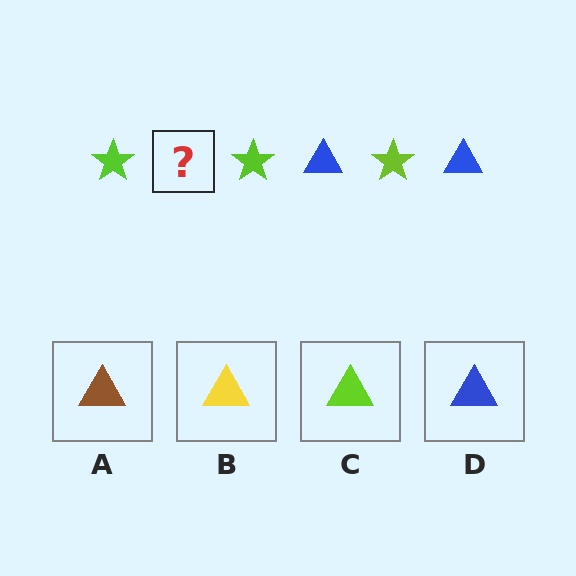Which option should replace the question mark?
Option D.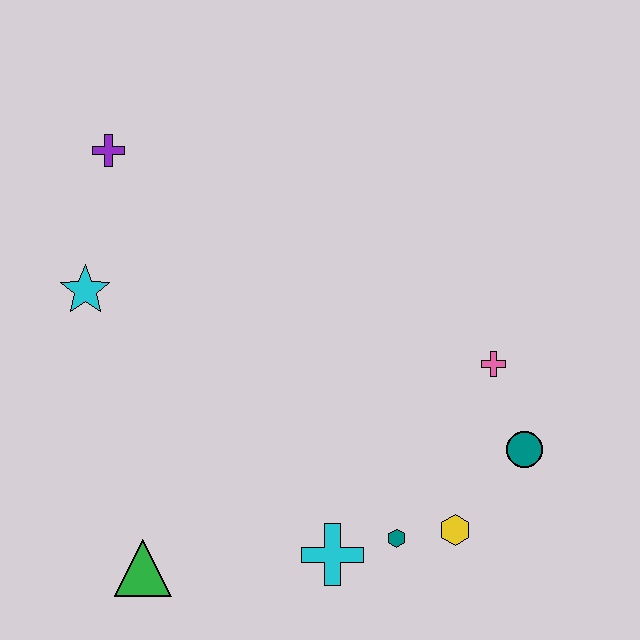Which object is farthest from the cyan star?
The teal circle is farthest from the cyan star.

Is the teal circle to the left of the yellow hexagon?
No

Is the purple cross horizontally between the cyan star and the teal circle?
Yes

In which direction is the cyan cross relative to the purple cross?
The cyan cross is below the purple cross.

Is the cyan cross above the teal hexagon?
No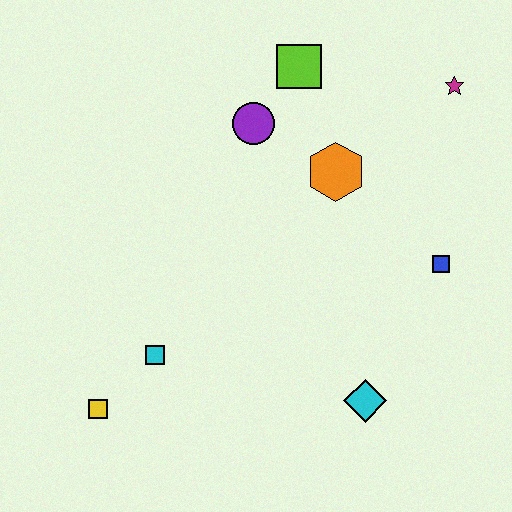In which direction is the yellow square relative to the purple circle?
The yellow square is below the purple circle.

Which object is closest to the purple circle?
The lime square is closest to the purple circle.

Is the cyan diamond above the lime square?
No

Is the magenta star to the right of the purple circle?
Yes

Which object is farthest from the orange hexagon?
The yellow square is farthest from the orange hexagon.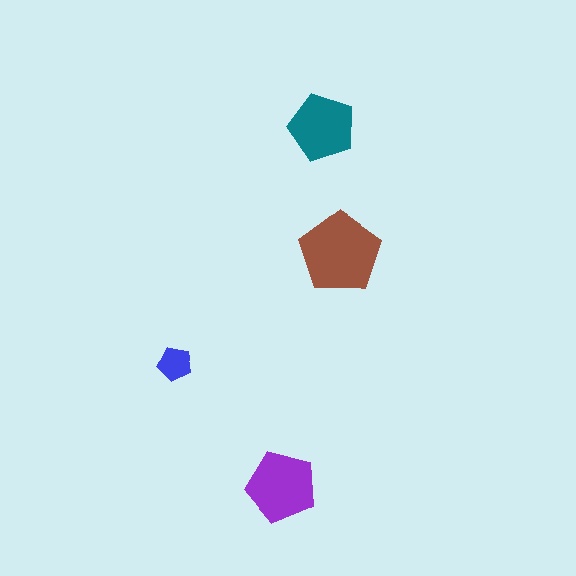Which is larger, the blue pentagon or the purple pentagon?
The purple one.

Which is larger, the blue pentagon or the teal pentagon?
The teal one.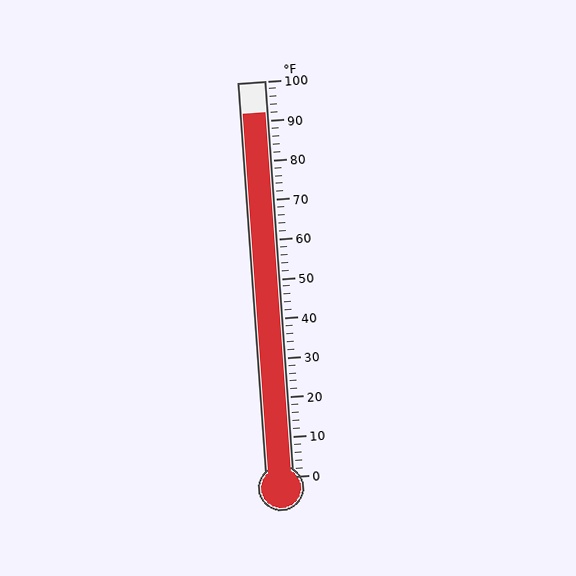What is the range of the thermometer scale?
The thermometer scale ranges from 0°F to 100°F.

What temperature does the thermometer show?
The thermometer shows approximately 92°F.